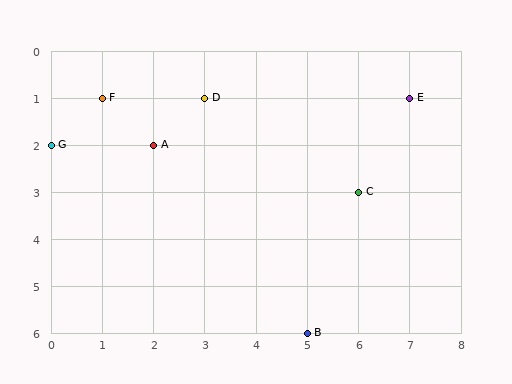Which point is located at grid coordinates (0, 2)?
Point G is at (0, 2).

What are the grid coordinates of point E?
Point E is at grid coordinates (7, 1).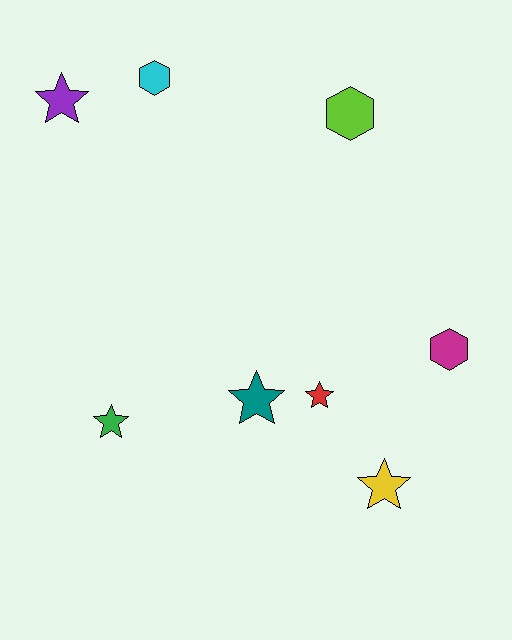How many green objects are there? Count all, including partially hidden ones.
There is 1 green object.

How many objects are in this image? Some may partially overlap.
There are 8 objects.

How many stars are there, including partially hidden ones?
There are 5 stars.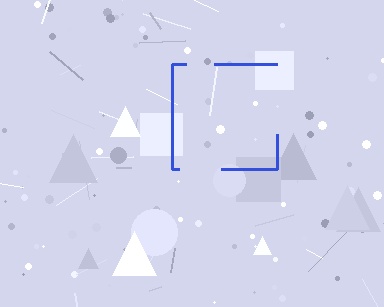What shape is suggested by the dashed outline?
The dashed outline suggests a square.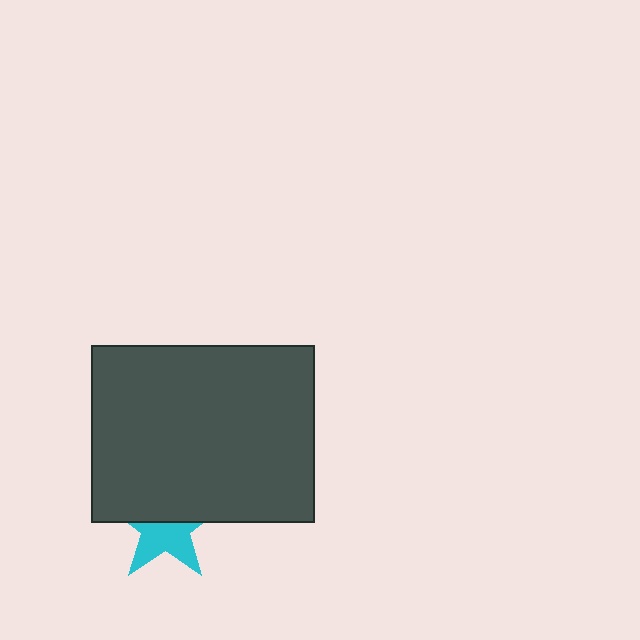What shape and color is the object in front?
The object in front is a dark gray rectangle.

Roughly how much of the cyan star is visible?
About half of it is visible (roughly 49%).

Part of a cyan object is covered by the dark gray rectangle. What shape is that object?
It is a star.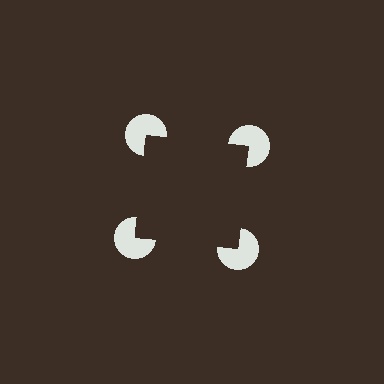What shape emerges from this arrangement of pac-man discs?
An illusory square — its edges are inferred from the aligned wedge cuts in the pac-man discs, not physically drawn.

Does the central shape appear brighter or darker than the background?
It typically appears slightly darker than the background, even though no actual brightness change is drawn.